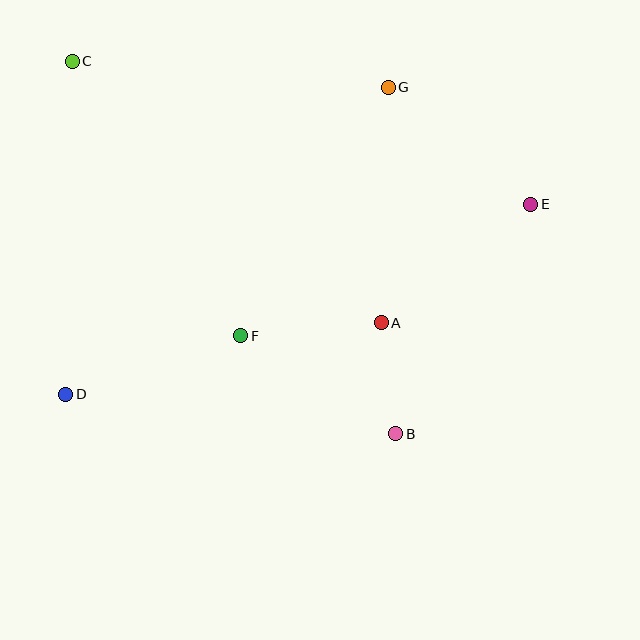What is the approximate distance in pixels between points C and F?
The distance between C and F is approximately 322 pixels.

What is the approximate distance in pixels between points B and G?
The distance between B and G is approximately 347 pixels.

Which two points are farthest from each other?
Points D and E are farthest from each other.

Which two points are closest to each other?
Points A and B are closest to each other.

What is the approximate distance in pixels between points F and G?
The distance between F and G is approximately 289 pixels.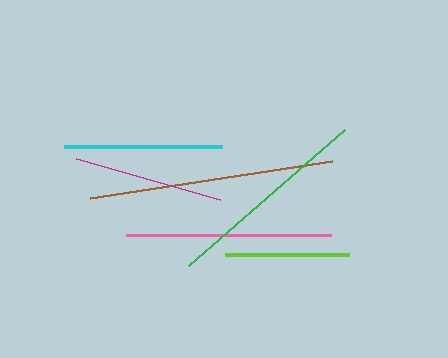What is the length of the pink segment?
The pink segment is approximately 205 pixels long.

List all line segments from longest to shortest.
From longest to shortest: brown, green, pink, cyan, magenta, lime.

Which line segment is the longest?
The brown line is the longest at approximately 245 pixels.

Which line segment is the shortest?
The lime line is the shortest at approximately 124 pixels.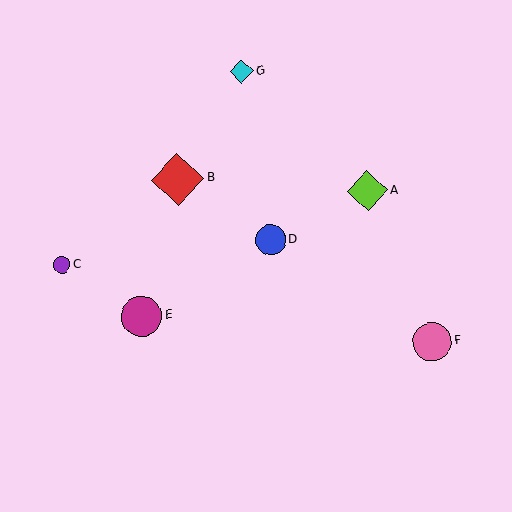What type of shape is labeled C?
Shape C is a purple circle.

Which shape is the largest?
The red diamond (labeled B) is the largest.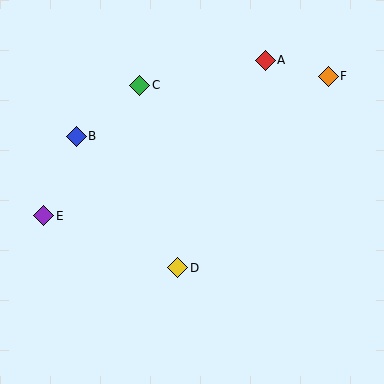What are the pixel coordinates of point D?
Point D is at (178, 268).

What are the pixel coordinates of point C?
Point C is at (140, 85).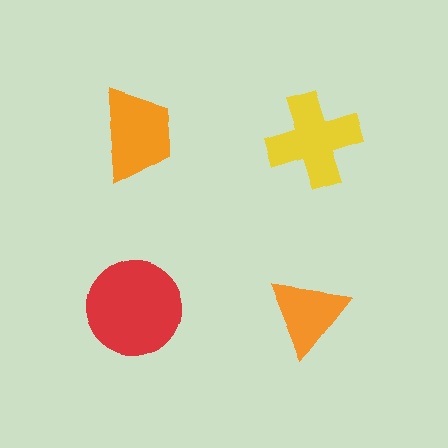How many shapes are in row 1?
2 shapes.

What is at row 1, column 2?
A yellow cross.